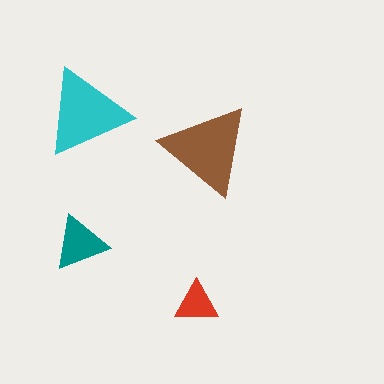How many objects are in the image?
There are 4 objects in the image.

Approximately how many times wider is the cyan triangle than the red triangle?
About 2 times wider.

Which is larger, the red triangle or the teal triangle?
The teal one.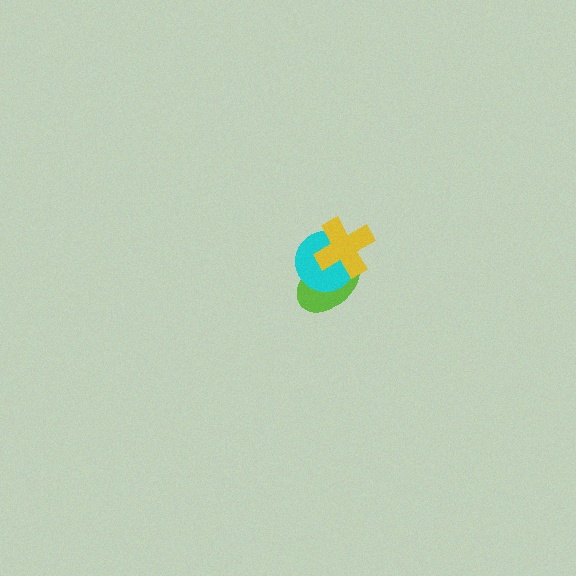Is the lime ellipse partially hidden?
Yes, it is partially covered by another shape.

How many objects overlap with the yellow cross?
2 objects overlap with the yellow cross.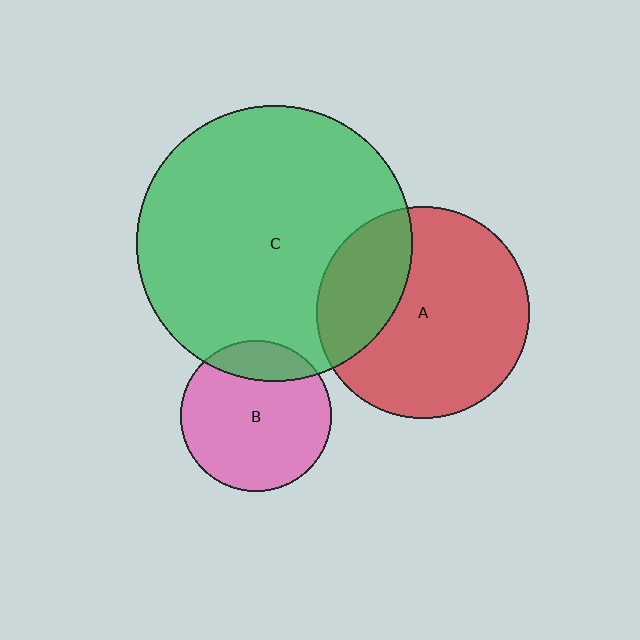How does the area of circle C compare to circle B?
Approximately 3.3 times.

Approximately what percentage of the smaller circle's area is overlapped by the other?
Approximately 15%.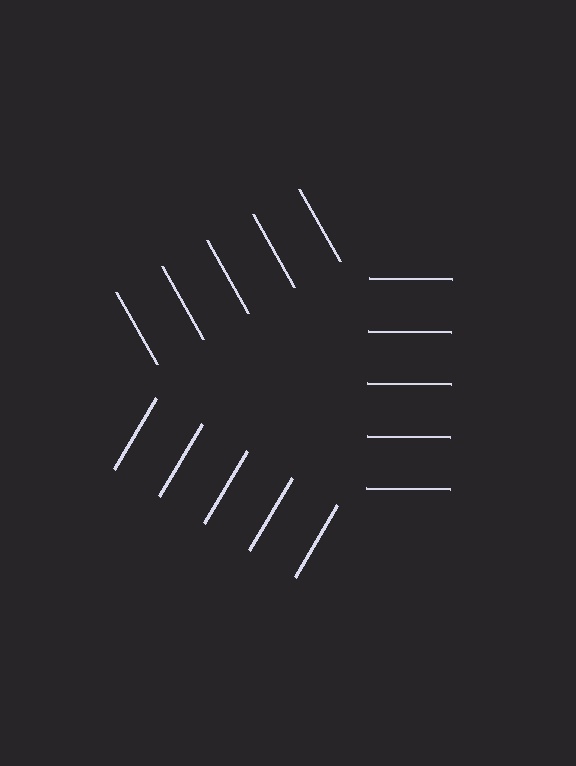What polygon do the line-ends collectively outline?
An illusory triangle — the line segments terminate on its edges but no continuous stroke is drawn.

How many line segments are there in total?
15 — 5 along each of the 3 edges.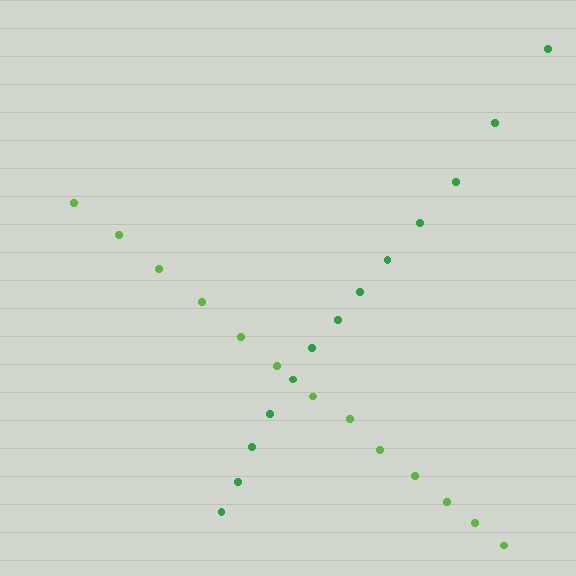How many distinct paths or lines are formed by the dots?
There are 2 distinct paths.